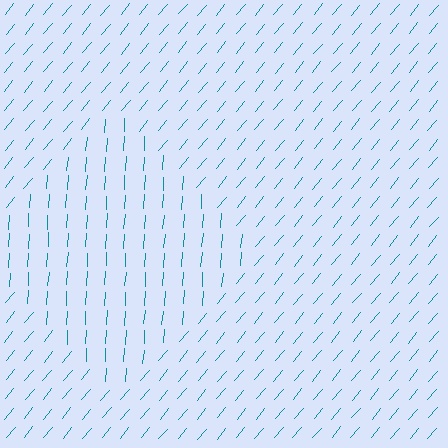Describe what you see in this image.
The image is filled with small teal line segments. A diamond region in the image has lines oriented differently from the surrounding lines, creating a visible texture boundary.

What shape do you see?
I see a diamond.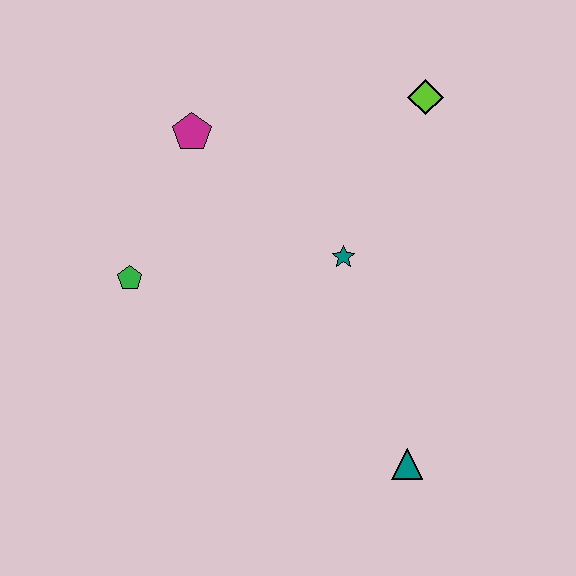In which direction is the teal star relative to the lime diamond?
The teal star is below the lime diamond.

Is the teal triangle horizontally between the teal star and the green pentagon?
No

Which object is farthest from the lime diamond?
The teal triangle is farthest from the lime diamond.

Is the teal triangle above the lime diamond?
No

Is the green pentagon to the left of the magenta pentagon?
Yes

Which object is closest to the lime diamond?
The teal star is closest to the lime diamond.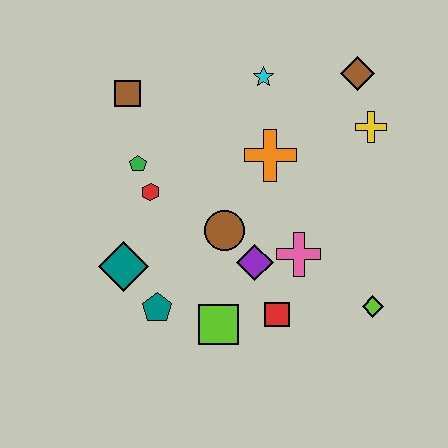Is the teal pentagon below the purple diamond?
Yes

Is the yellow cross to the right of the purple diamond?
Yes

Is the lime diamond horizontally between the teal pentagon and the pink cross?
No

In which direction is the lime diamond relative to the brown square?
The lime diamond is to the right of the brown square.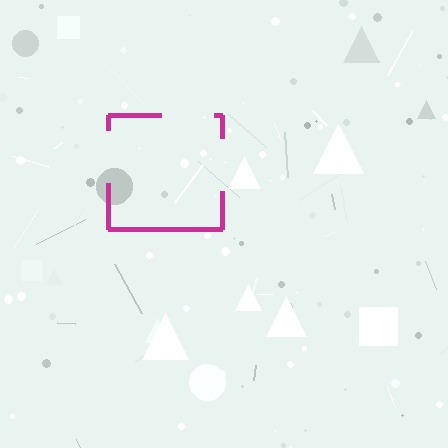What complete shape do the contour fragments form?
The contour fragments form a square.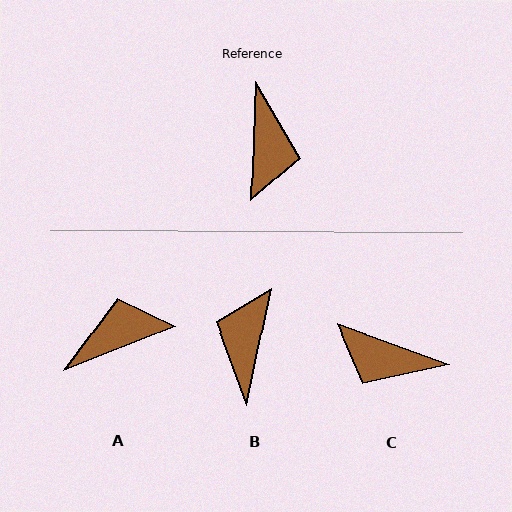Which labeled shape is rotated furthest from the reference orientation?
B, about 170 degrees away.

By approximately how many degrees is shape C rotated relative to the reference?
Approximately 108 degrees clockwise.